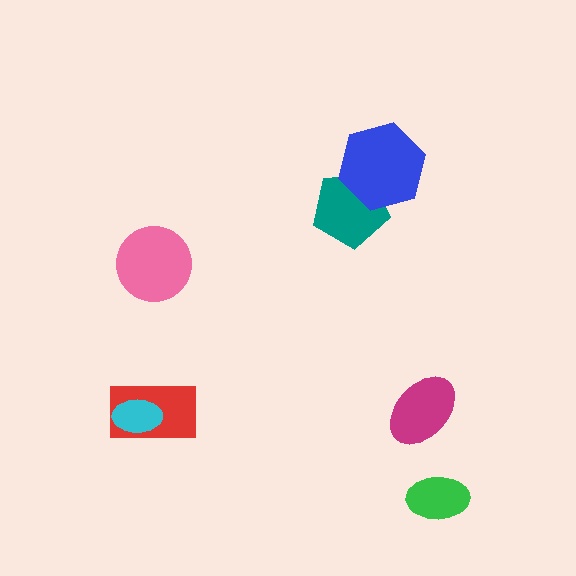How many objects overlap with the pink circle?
0 objects overlap with the pink circle.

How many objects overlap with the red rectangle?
1 object overlaps with the red rectangle.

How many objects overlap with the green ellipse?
0 objects overlap with the green ellipse.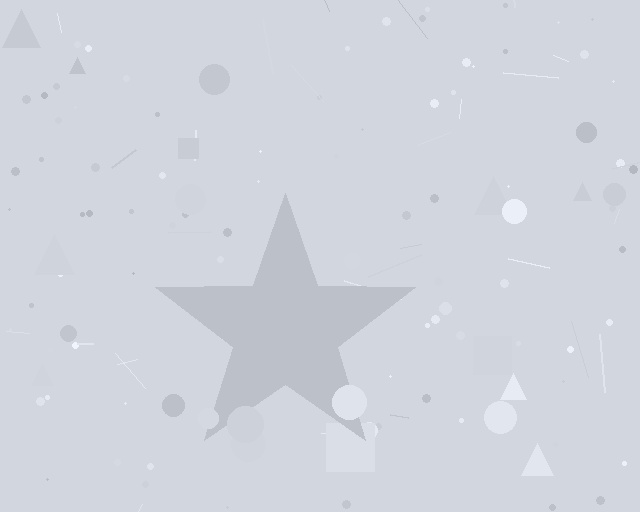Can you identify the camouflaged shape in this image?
The camouflaged shape is a star.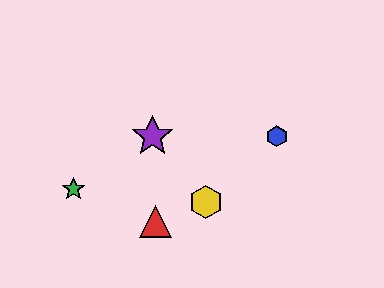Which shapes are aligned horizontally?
The blue hexagon, the purple star are aligned horizontally.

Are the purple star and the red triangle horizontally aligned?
No, the purple star is at y≈136 and the red triangle is at y≈222.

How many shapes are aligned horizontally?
2 shapes (the blue hexagon, the purple star) are aligned horizontally.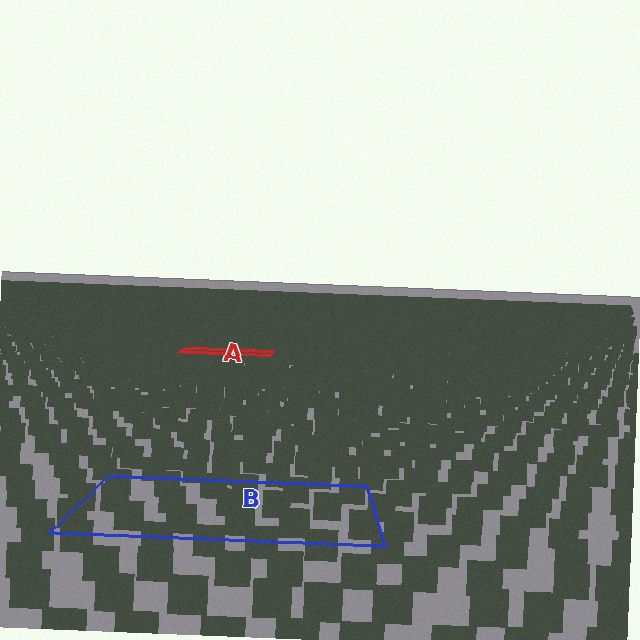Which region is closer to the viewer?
Region B is closer. The texture elements there are larger and more spread out.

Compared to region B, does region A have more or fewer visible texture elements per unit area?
Region A has more texture elements per unit area — they are packed more densely because it is farther away.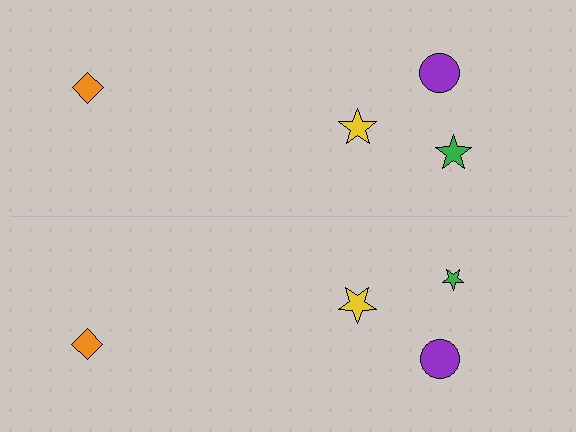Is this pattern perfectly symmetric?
No, the pattern is not perfectly symmetric. The green star on the bottom side has a different size than its mirror counterpart.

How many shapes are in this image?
There are 8 shapes in this image.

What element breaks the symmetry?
The green star on the bottom side has a different size than its mirror counterpart.